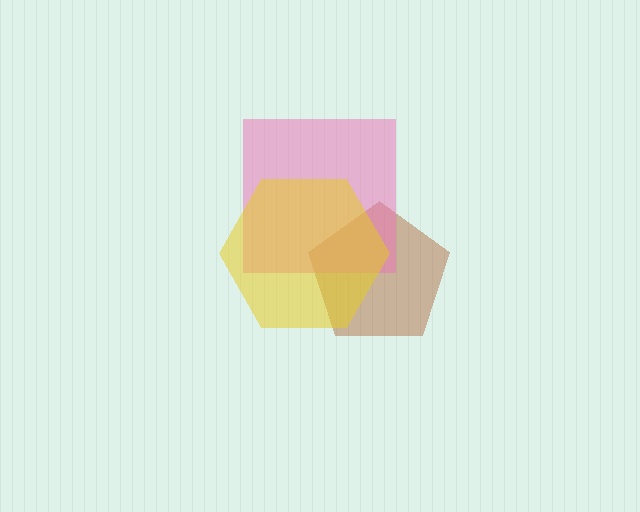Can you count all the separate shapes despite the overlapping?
Yes, there are 3 separate shapes.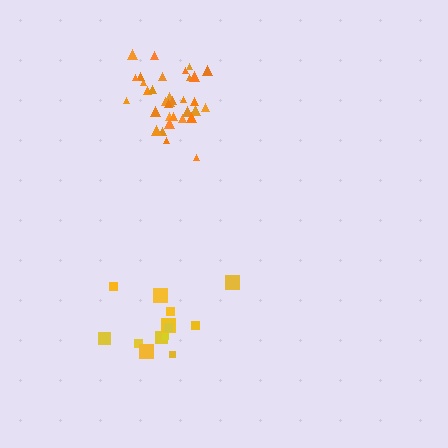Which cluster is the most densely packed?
Orange.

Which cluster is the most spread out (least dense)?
Yellow.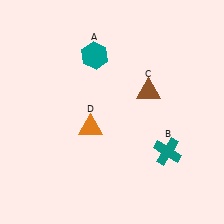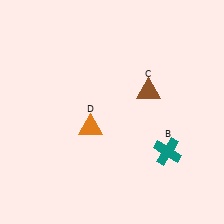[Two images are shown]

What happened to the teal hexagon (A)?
The teal hexagon (A) was removed in Image 2. It was in the top-left area of Image 1.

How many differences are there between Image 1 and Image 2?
There is 1 difference between the two images.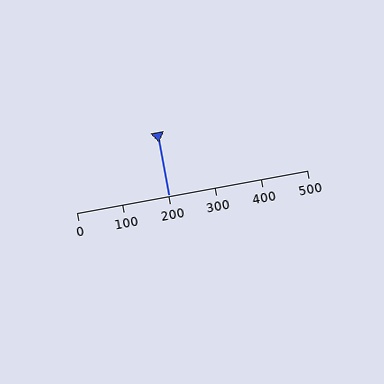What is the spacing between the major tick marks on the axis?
The major ticks are spaced 100 apart.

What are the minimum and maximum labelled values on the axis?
The axis runs from 0 to 500.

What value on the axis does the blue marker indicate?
The marker indicates approximately 200.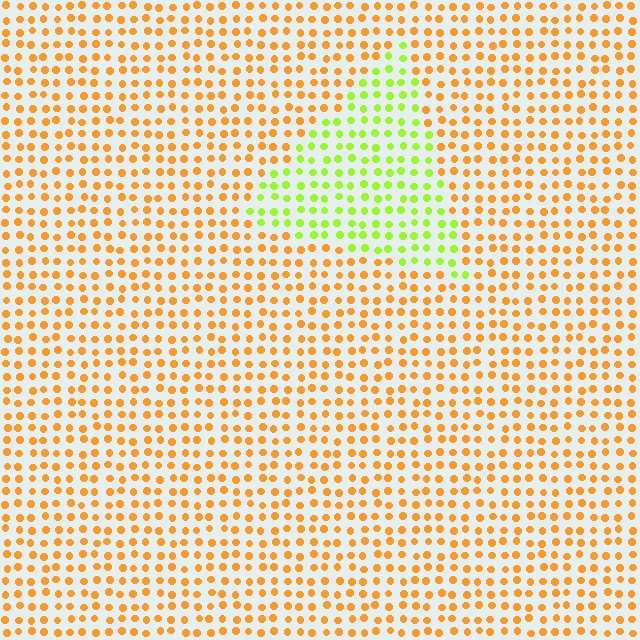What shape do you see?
I see a triangle.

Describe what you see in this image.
The image is filled with small orange elements in a uniform arrangement. A triangle-shaped region is visible where the elements are tinted to a slightly different hue, forming a subtle color boundary.